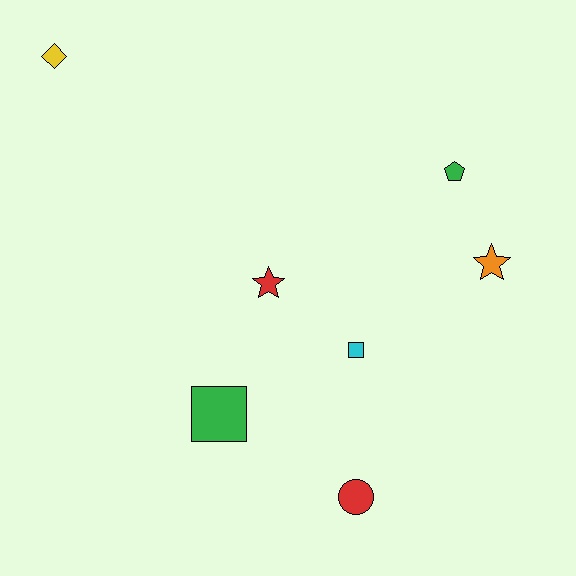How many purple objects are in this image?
There are no purple objects.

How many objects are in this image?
There are 7 objects.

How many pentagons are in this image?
There is 1 pentagon.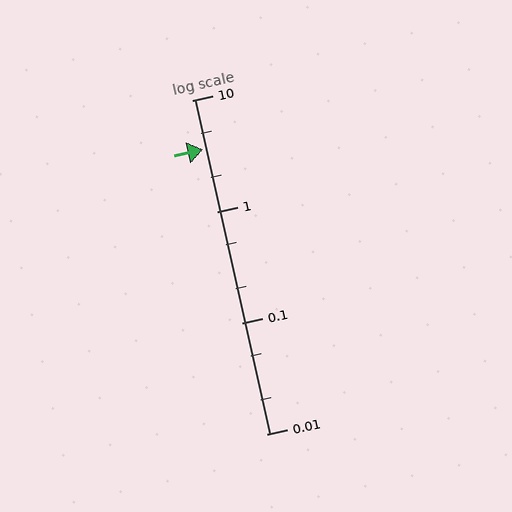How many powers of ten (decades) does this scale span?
The scale spans 3 decades, from 0.01 to 10.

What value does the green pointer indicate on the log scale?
The pointer indicates approximately 3.6.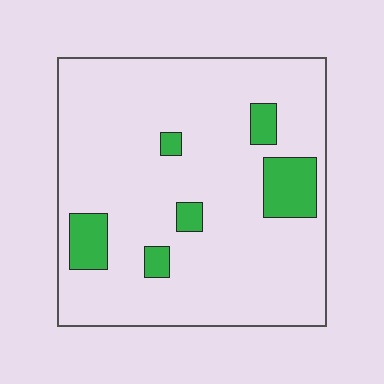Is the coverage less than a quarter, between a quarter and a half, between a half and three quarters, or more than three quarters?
Less than a quarter.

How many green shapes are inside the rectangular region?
6.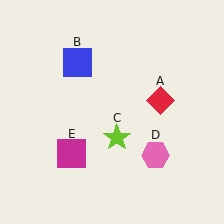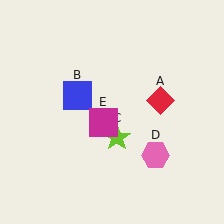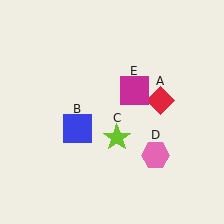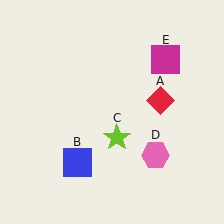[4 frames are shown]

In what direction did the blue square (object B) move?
The blue square (object B) moved down.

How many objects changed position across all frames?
2 objects changed position: blue square (object B), magenta square (object E).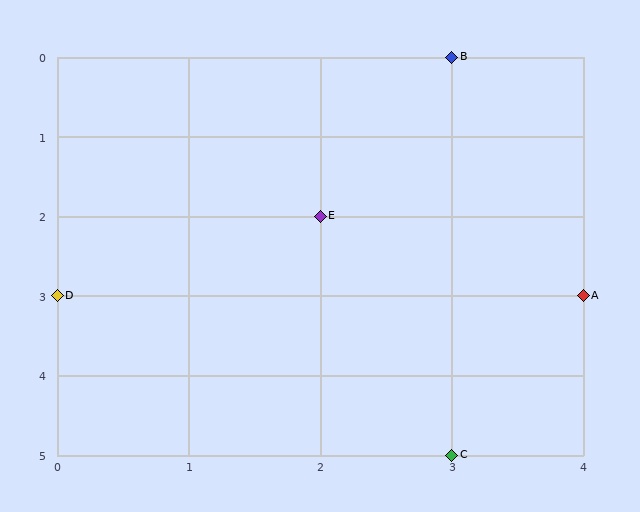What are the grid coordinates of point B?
Point B is at grid coordinates (3, 0).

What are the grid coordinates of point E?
Point E is at grid coordinates (2, 2).